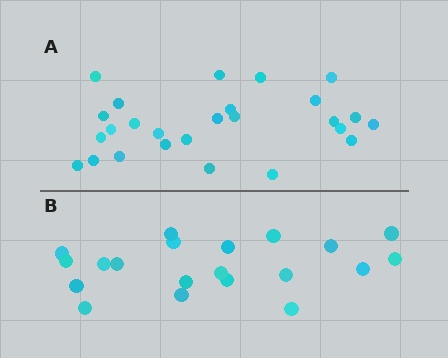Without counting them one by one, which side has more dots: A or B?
Region A (the top region) has more dots.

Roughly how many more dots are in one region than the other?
Region A has about 6 more dots than region B.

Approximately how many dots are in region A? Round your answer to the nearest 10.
About 30 dots. (The exact count is 26, which rounds to 30.)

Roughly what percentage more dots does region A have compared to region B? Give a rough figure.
About 30% more.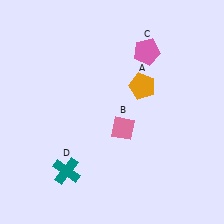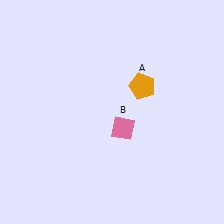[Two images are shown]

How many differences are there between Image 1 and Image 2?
There are 2 differences between the two images.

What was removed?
The pink pentagon (C), the teal cross (D) were removed in Image 2.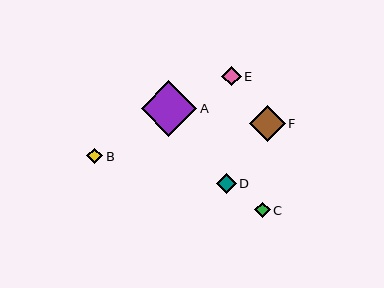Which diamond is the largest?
Diamond A is the largest with a size of approximately 56 pixels.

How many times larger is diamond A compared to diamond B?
Diamond A is approximately 3.5 times the size of diamond B.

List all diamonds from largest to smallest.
From largest to smallest: A, F, D, E, B, C.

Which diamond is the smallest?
Diamond C is the smallest with a size of approximately 15 pixels.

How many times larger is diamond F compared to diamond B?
Diamond F is approximately 2.2 times the size of diamond B.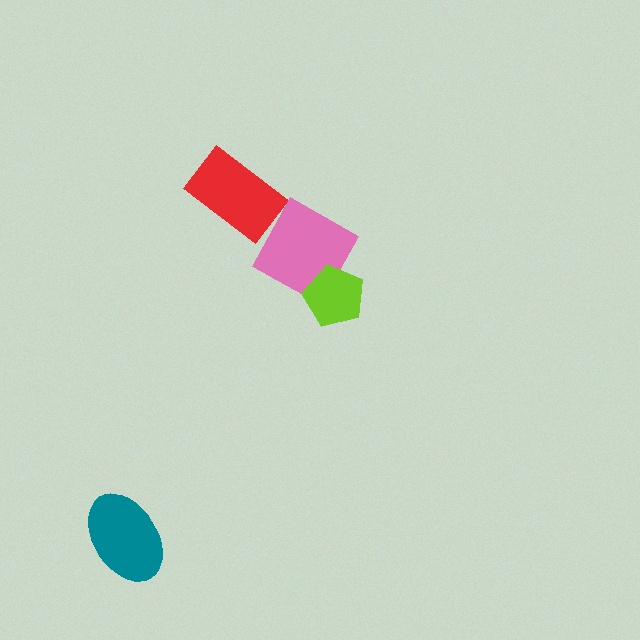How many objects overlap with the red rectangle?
0 objects overlap with the red rectangle.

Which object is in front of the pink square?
The lime pentagon is in front of the pink square.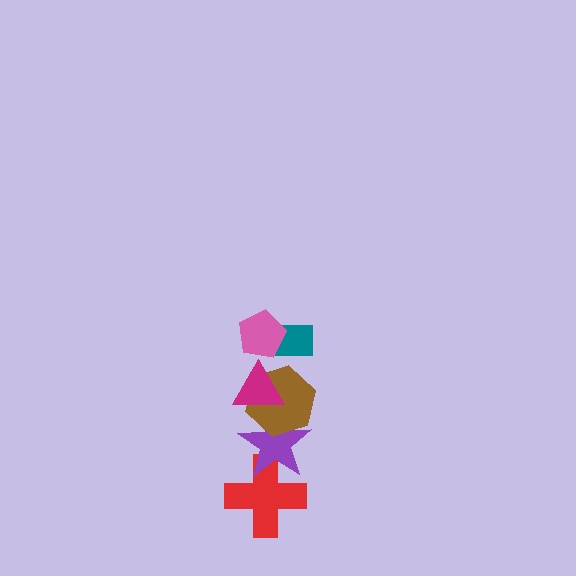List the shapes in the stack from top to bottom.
From top to bottom: the pink pentagon, the teal rectangle, the magenta triangle, the brown hexagon, the purple star, the red cross.